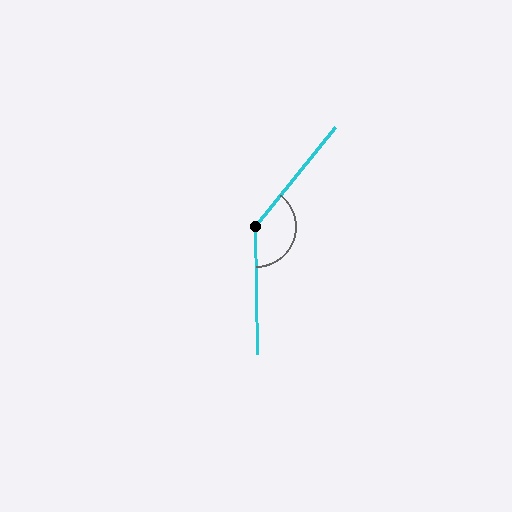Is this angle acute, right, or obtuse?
It is obtuse.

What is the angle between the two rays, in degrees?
Approximately 140 degrees.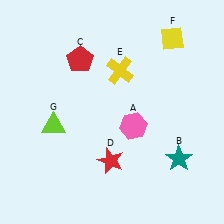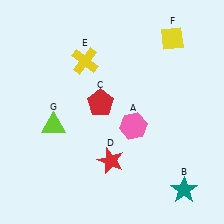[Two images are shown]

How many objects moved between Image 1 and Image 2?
3 objects moved between the two images.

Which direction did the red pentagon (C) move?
The red pentagon (C) moved down.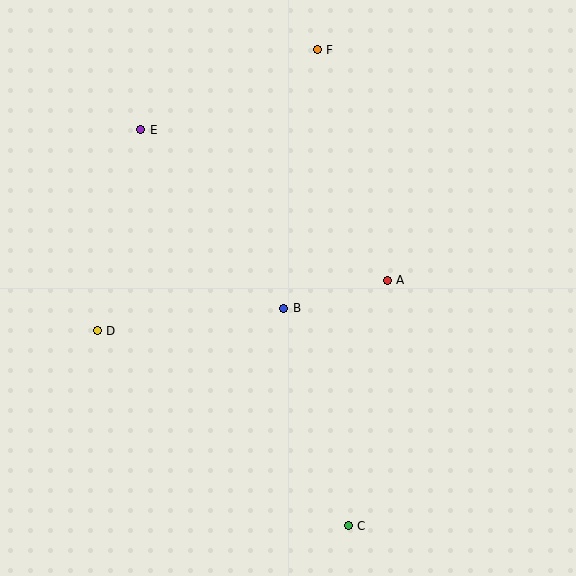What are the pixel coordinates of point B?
Point B is at (284, 308).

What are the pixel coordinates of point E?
Point E is at (141, 130).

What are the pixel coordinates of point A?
Point A is at (387, 280).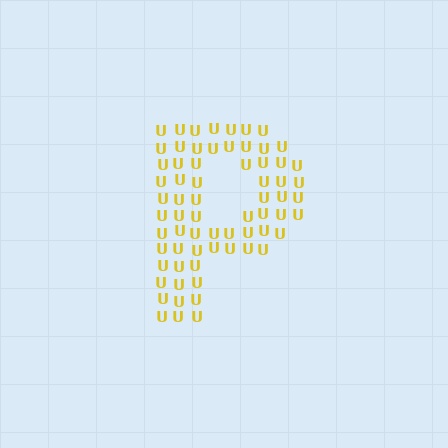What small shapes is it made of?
It is made of small letter U's.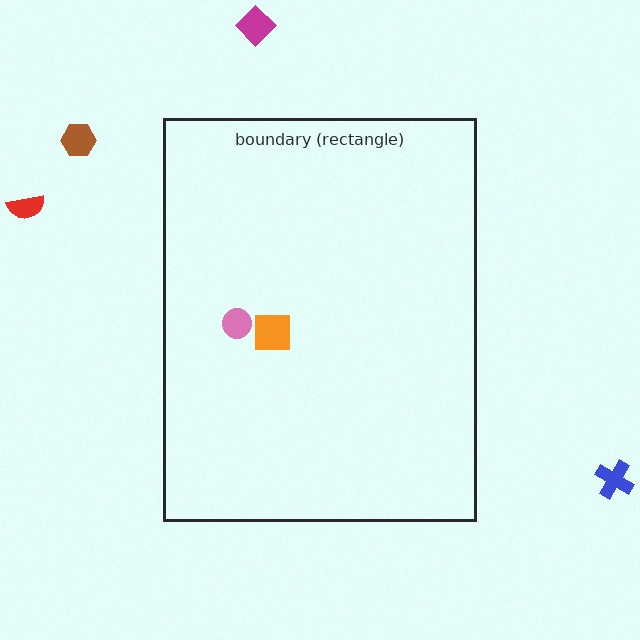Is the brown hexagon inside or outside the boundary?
Outside.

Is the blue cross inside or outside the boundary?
Outside.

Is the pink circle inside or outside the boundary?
Inside.